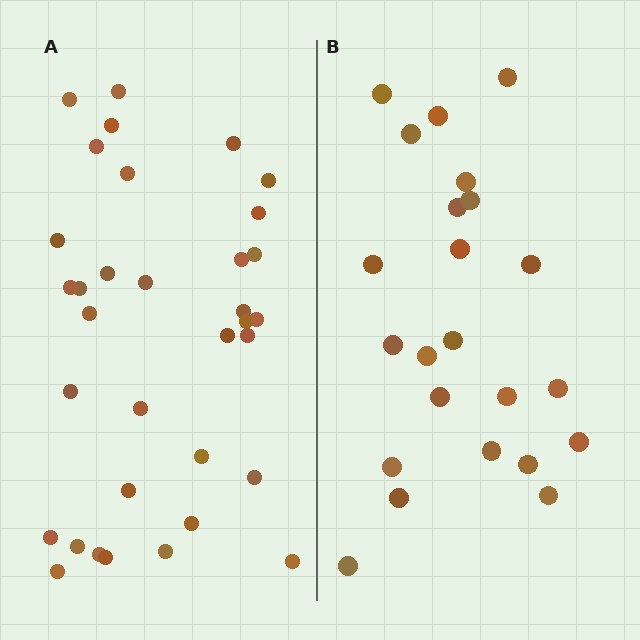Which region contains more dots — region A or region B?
Region A (the left region) has more dots.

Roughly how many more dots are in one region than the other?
Region A has roughly 12 or so more dots than region B.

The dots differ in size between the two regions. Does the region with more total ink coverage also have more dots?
No. Region B has more total ink coverage because its dots are larger, but region A actually contains more individual dots. Total area can be misleading — the number of items is what matters here.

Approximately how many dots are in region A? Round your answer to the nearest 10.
About 30 dots. (The exact count is 34, which rounds to 30.)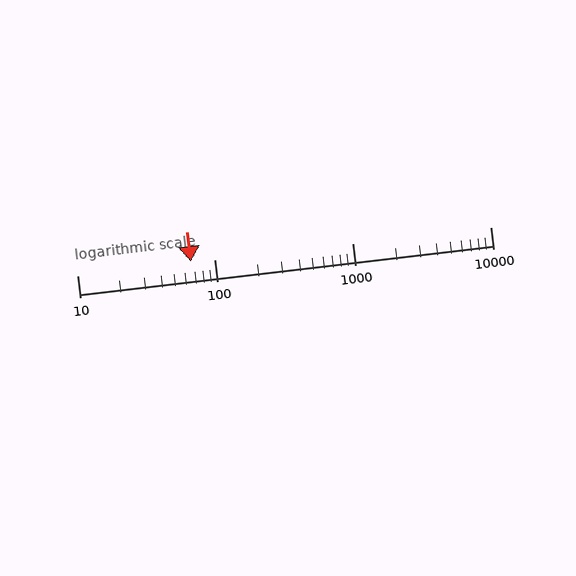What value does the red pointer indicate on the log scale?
The pointer indicates approximately 67.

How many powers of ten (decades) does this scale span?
The scale spans 3 decades, from 10 to 10000.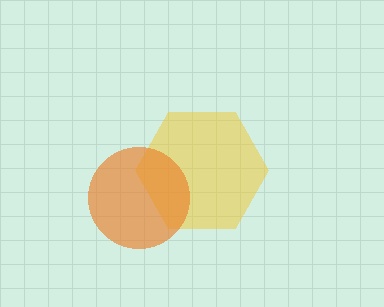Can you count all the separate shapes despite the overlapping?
Yes, there are 2 separate shapes.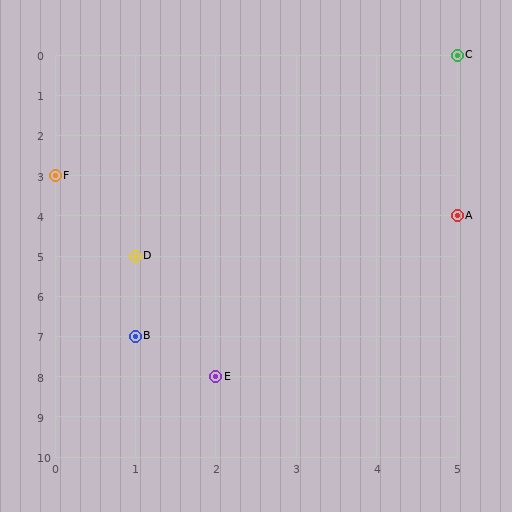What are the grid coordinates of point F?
Point F is at grid coordinates (0, 3).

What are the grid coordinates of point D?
Point D is at grid coordinates (1, 5).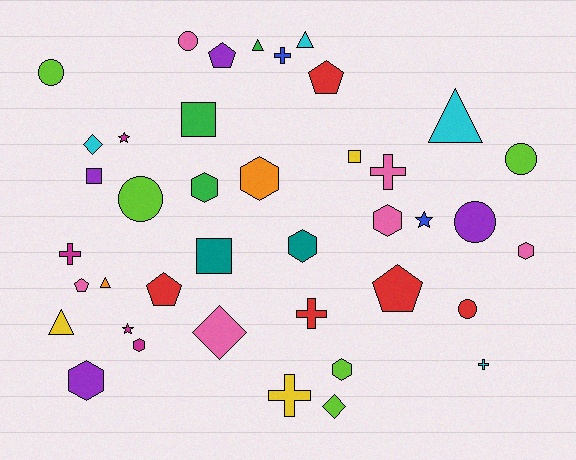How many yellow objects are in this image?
There are 3 yellow objects.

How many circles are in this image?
There are 6 circles.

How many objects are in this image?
There are 40 objects.